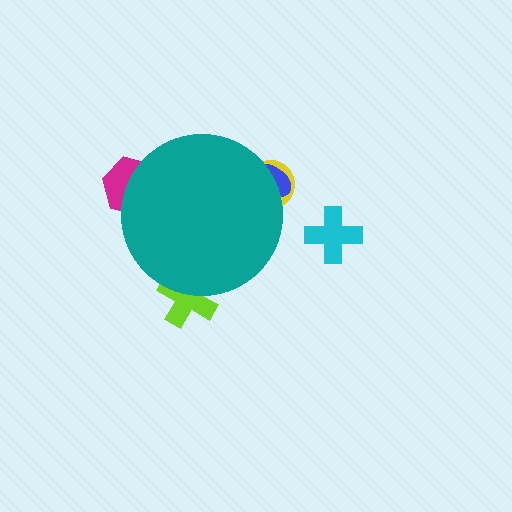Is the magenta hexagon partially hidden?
Yes, the magenta hexagon is partially hidden behind the teal circle.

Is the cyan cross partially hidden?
No, the cyan cross is fully visible.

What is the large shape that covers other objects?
A teal circle.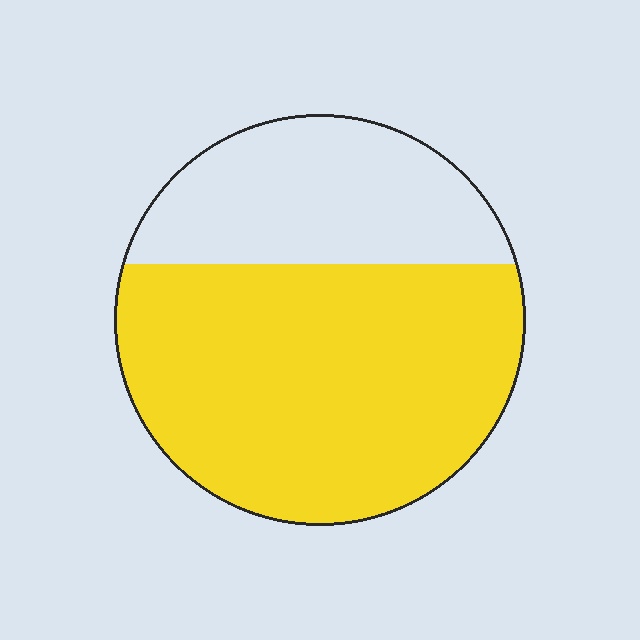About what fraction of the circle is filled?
About two thirds (2/3).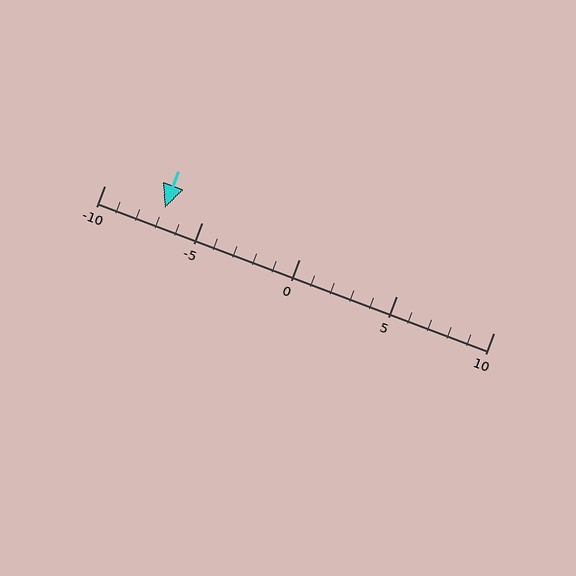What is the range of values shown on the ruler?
The ruler shows values from -10 to 10.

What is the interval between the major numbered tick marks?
The major tick marks are spaced 5 units apart.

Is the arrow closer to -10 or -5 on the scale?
The arrow is closer to -5.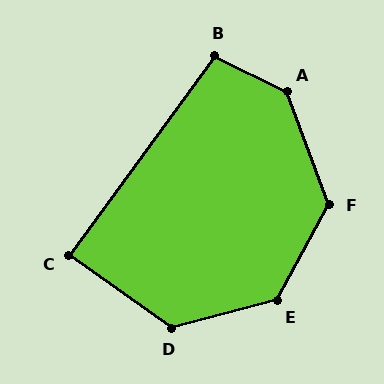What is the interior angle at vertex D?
Approximately 129 degrees (obtuse).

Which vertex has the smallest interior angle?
C, at approximately 90 degrees.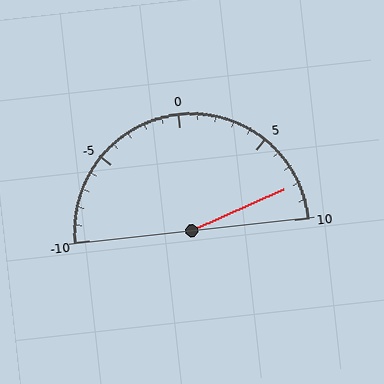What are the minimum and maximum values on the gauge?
The gauge ranges from -10 to 10.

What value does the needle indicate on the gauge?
The needle indicates approximately 8.